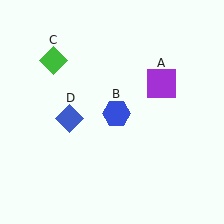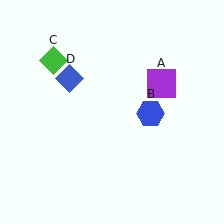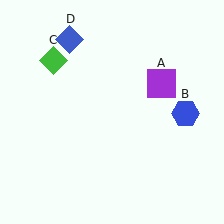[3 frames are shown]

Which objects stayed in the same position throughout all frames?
Purple square (object A) and green diamond (object C) remained stationary.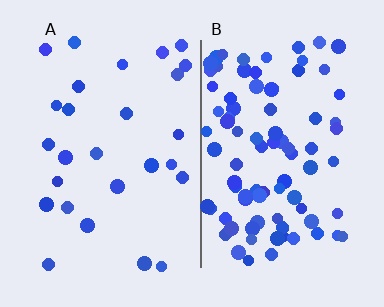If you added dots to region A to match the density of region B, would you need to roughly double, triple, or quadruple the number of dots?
Approximately triple.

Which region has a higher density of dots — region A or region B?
B (the right).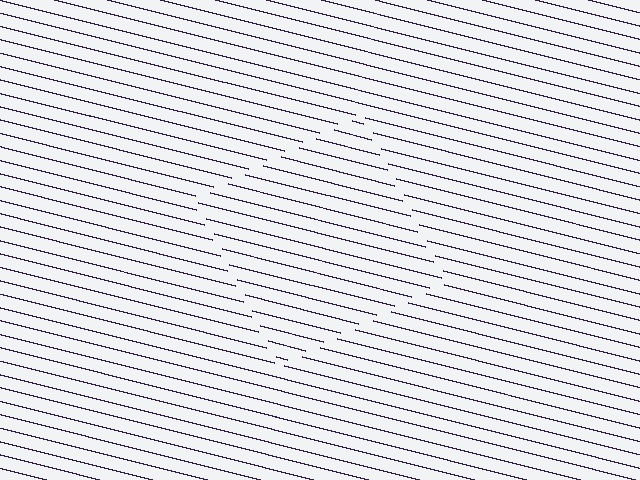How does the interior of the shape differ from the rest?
The interior of the shape contains the same grating, shifted by half a period — the contour is defined by the phase discontinuity where line-ends from the inner and outer gratings abut.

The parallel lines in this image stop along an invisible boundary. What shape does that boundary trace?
An illusory square. The interior of the shape contains the same grating, shifted by half a period — the contour is defined by the phase discontinuity where line-ends from the inner and outer gratings abut.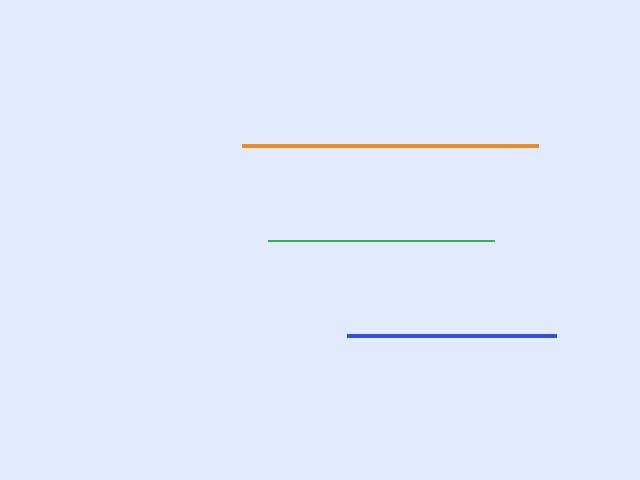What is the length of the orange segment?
The orange segment is approximately 296 pixels long.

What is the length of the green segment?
The green segment is approximately 226 pixels long.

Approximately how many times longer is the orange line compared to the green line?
The orange line is approximately 1.3 times the length of the green line.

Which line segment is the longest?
The orange line is the longest at approximately 296 pixels.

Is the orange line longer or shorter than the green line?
The orange line is longer than the green line.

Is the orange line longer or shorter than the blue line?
The orange line is longer than the blue line.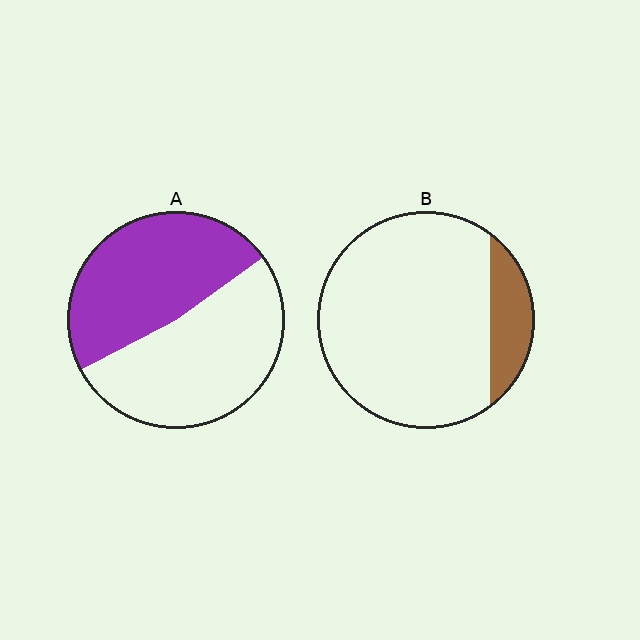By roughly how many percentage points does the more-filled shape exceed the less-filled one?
By roughly 35 percentage points (A over B).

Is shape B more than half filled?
No.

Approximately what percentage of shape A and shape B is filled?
A is approximately 50% and B is approximately 15%.